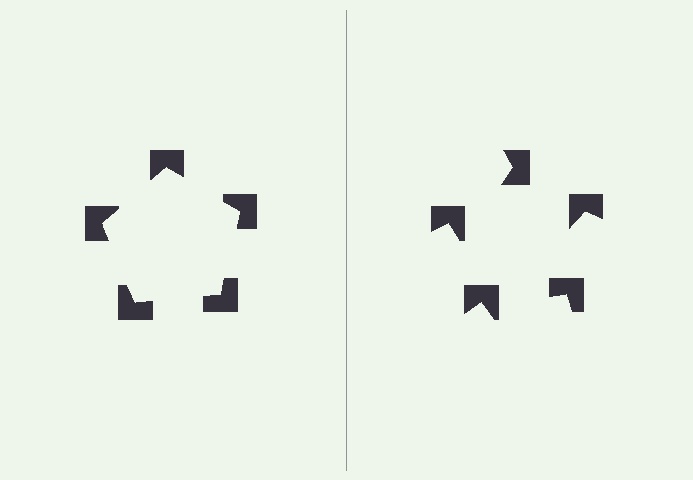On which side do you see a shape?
An illusory pentagon appears on the left side. On the right side the wedge cuts are rotated, so no coherent shape forms.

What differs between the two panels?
The notched squares are positioned identically on both sides; only the wedge orientations differ. On the left they align to a pentagon; on the right they are misaligned.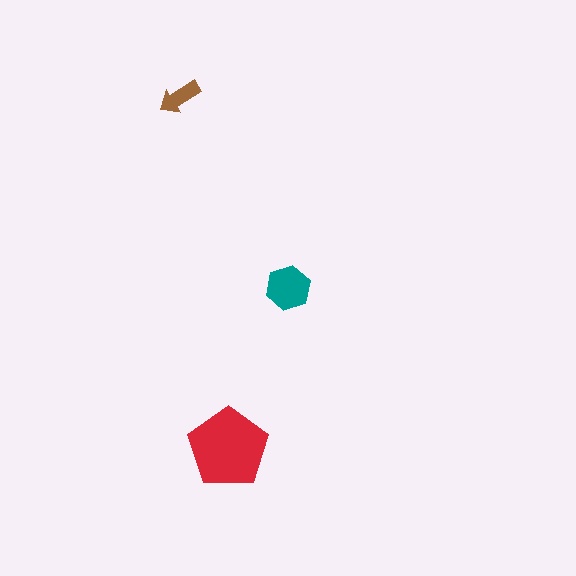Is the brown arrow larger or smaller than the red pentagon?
Smaller.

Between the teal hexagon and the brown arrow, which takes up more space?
The teal hexagon.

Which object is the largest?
The red pentagon.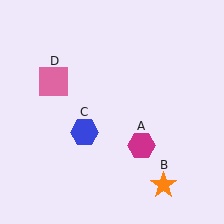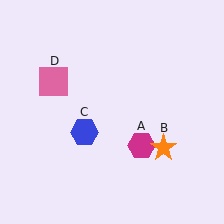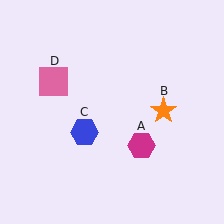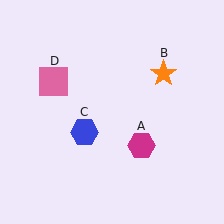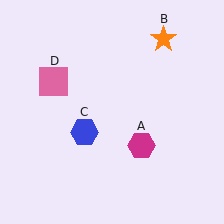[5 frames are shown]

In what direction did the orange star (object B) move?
The orange star (object B) moved up.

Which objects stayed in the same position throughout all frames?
Magenta hexagon (object A) and blue hexagon (object C) and pink square (object D) remained stationary.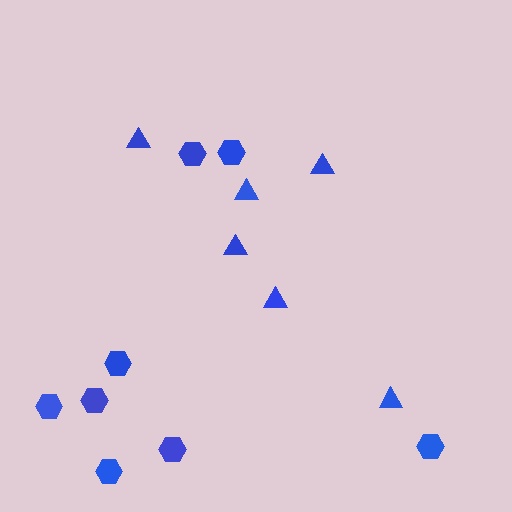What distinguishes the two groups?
There are 2 groups: one group of triangles (6) and one group of hexagons (8).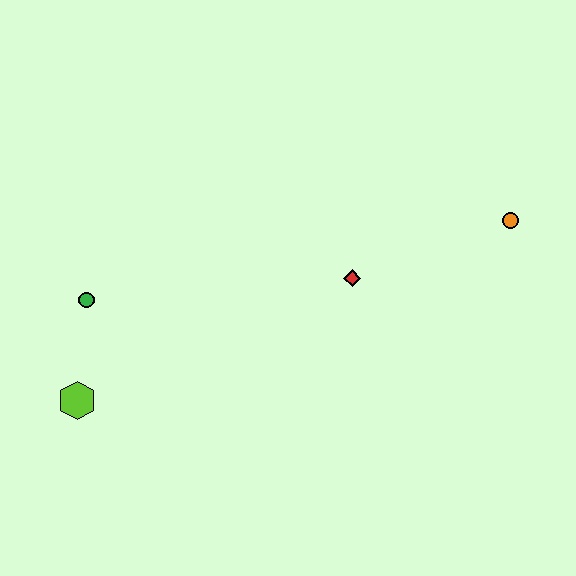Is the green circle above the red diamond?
No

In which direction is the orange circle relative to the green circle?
The orange circle is to the right of the green circle.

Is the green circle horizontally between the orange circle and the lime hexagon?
Yes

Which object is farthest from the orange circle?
The lime hexagon is farthest from the orange circle.